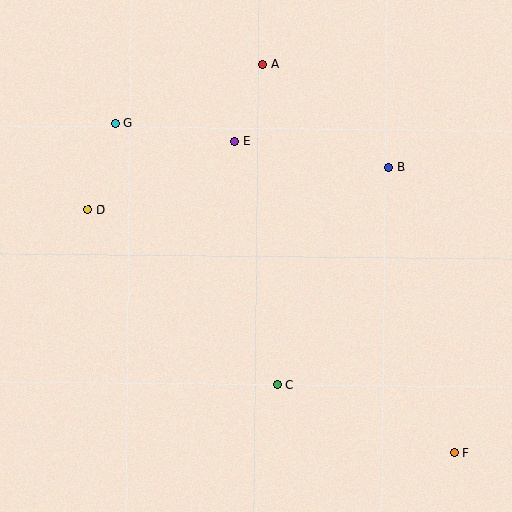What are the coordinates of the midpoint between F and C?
The midpoint between F and C is at (366, 419).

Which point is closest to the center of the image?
Point E at (235, 141) is closest to the center.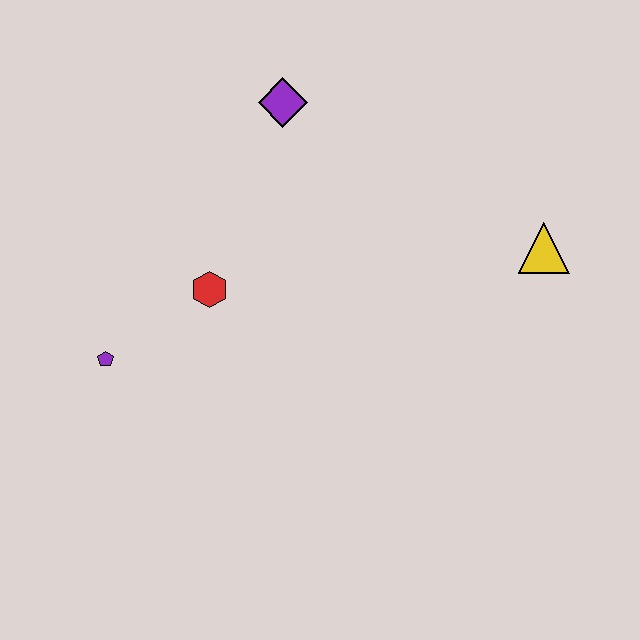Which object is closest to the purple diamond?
The red hexagon is closest to the purple diamond.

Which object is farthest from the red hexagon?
The yellow triangle is farthest from the red hexagon.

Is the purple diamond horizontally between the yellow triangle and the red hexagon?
Yes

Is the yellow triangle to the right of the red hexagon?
Yes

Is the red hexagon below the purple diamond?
Yes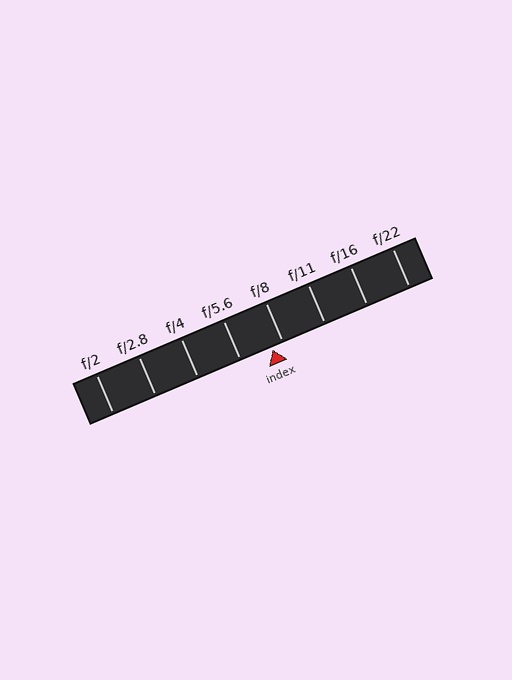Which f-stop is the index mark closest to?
The index mark is closest to f/8.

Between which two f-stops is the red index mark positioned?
The index mark is between f/5.6 and f/8.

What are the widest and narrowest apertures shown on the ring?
The widest aperture shown is f/2 and the narrowest is f/22.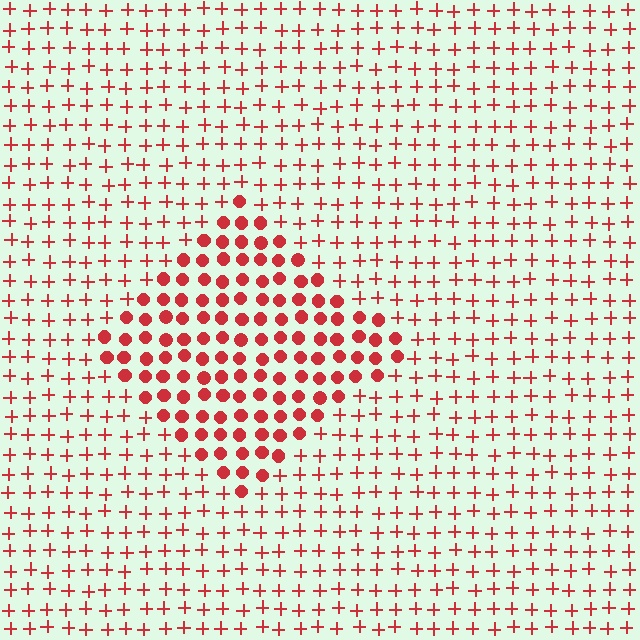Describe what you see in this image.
The image is filled with small red elements arranged in a uniform grid. A diamond-shaped region contains circles, while the surrounding area contains plus signs. The boundary is defined purely by the change in element shape.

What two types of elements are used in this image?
The image uses circles inside the diamond region and plus signs outside it.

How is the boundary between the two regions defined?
The boundary is defined by a change in element shape: circles inside vs. plus signs outside. All elements share the same color and spacing.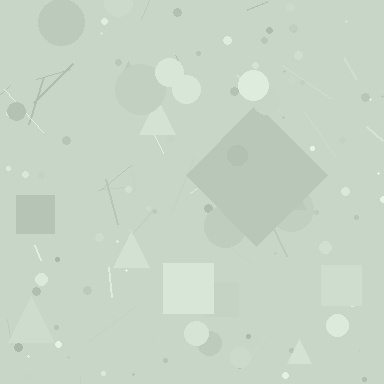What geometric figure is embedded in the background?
A diamond is embedded in the background.